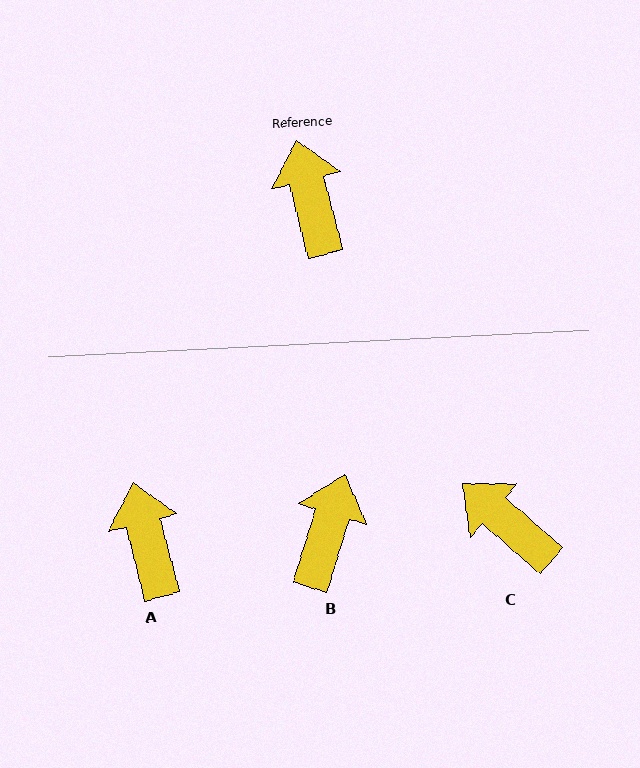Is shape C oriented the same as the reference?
No, it is off by about 34 degrees.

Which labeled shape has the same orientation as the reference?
A.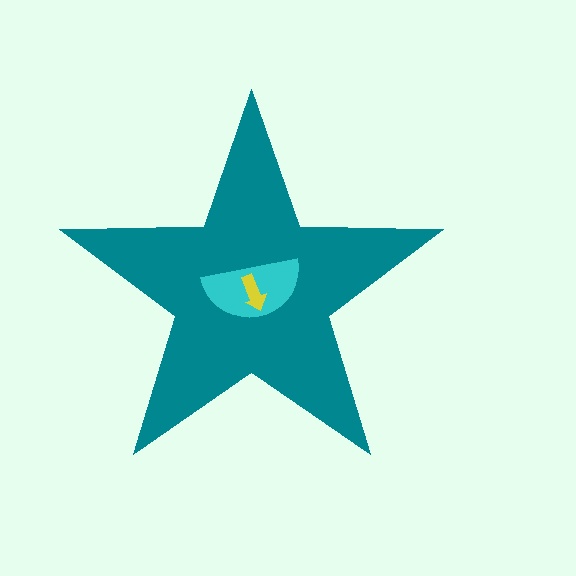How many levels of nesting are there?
3.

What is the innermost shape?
The yellow arrow.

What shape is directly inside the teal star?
The cyan semicircle.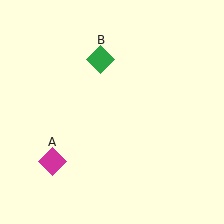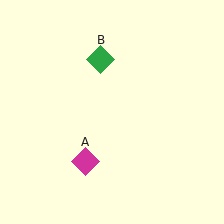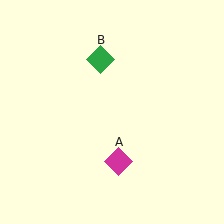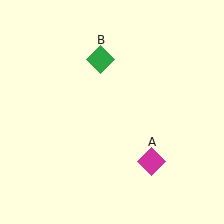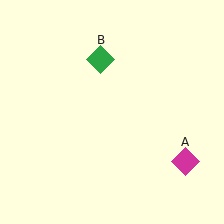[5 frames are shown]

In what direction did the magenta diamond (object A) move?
The magenta diamond (object A) moved right.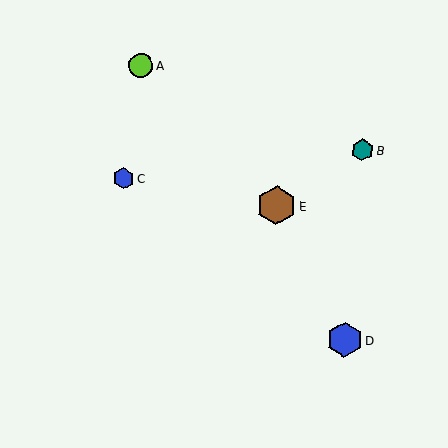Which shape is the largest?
The brown hexagon (labeled E) is the largest.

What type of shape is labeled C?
Shape C is a blue hexagon.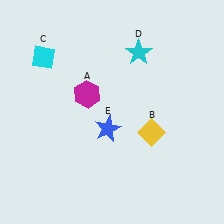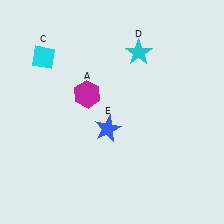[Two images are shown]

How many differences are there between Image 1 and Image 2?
There is 1 difference between the two images.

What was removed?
The yellow diamond (B) was removed in Image 2.